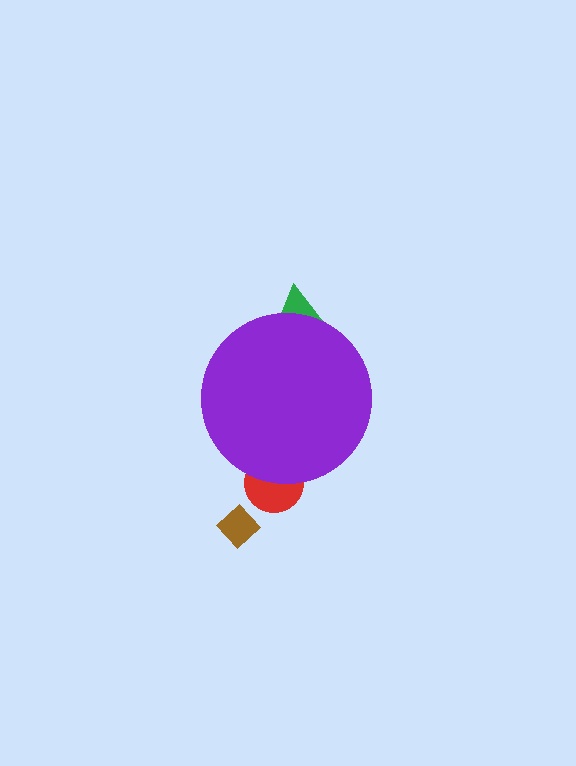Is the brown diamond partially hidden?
No, the brown diamond is fully visible.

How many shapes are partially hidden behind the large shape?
2 shapes are partially hidden.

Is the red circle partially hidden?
Yes, the red circle is partially hidden behind the purple circle.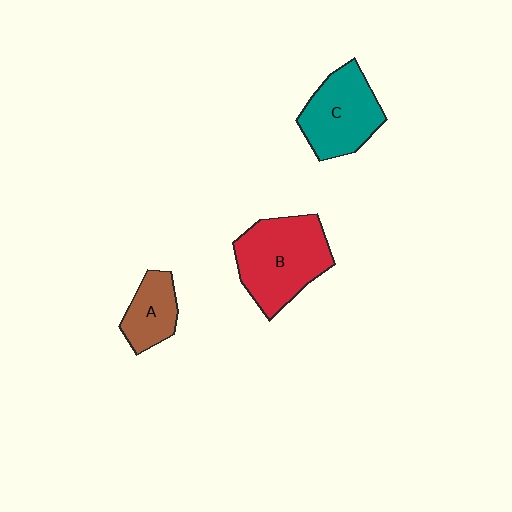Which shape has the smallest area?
Shape A (brown).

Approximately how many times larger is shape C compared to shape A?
Approximately 1.7 times.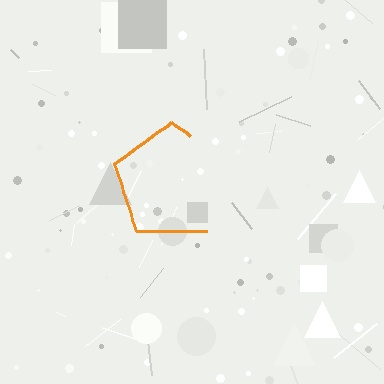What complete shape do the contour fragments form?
The contour fragments form a pentagon.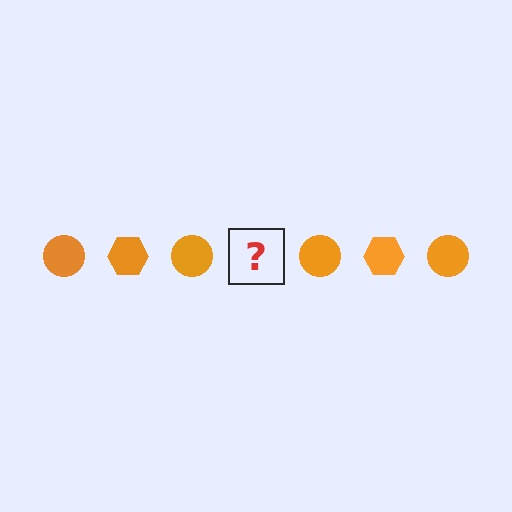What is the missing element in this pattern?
The missing element is an orange hexagon.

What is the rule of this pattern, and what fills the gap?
The rule is that the pattern cycles through circle, hexagon shapes in orange. The gap should be filled with an orange hexagon.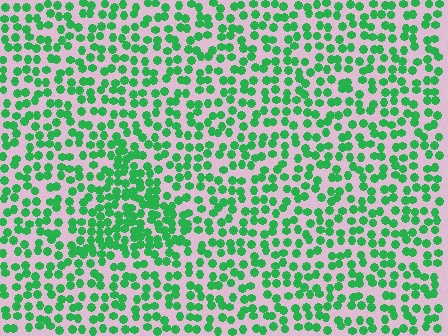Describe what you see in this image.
The image contains small green elements arranged at two different densities. A triangle-shaped region is visible where the elements are more densely packed than the surrounding area.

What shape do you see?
I see a triangle.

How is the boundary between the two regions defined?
The boundary is defined by a change in element density (approximately 1.8x ratio). All elements are the same color, size, and shape.